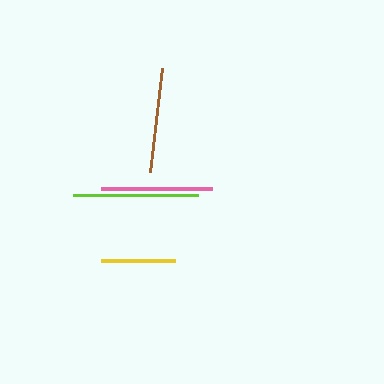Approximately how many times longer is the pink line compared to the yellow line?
The pink line is approximately 1.5 times the length of the yellow line.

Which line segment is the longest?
The lime line is the longest at approximately 126 pixels.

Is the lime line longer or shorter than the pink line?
The lime line is longer than the pink line.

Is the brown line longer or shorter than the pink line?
The pink line is longer than the brown line.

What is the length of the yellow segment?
The yellow segment is approximately 74 pixels long.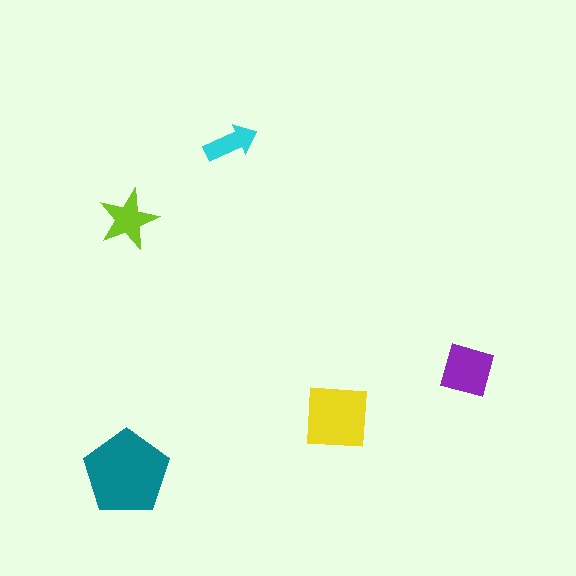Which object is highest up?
The cyan arrow is topmost.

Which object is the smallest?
The cyan arrow.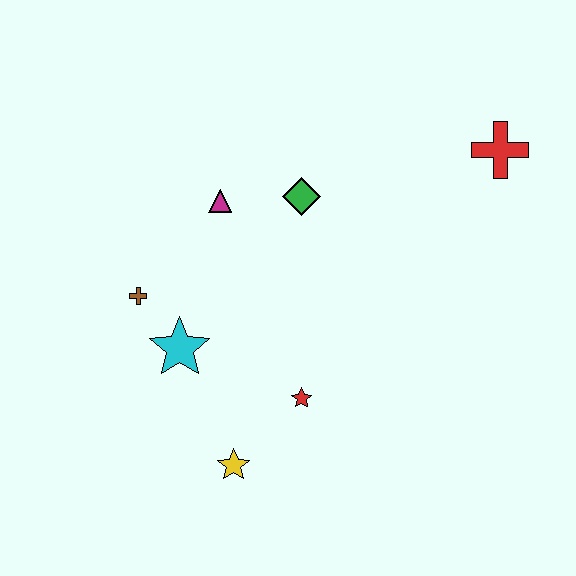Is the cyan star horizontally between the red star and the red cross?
No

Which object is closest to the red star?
The yellow star is closest to the red star.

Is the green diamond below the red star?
No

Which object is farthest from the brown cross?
The red cross is farthest from the brown cross.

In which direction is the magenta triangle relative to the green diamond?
The magenta triangle is to the left of the green diamond.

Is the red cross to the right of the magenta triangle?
Yes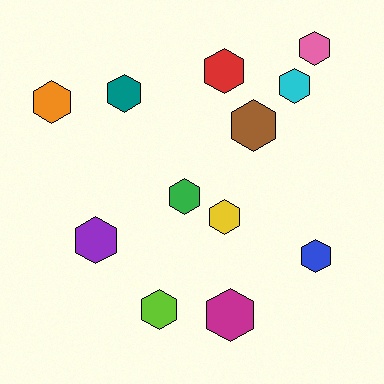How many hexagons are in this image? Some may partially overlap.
There are 12 hexagons.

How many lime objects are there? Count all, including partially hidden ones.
There is 1 lime object.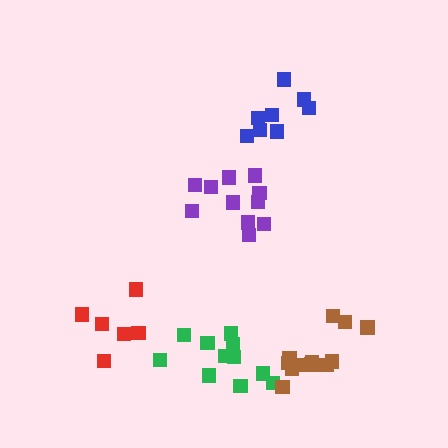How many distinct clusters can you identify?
There are 5 distinct clusters.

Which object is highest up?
The blue cluster is topmost.